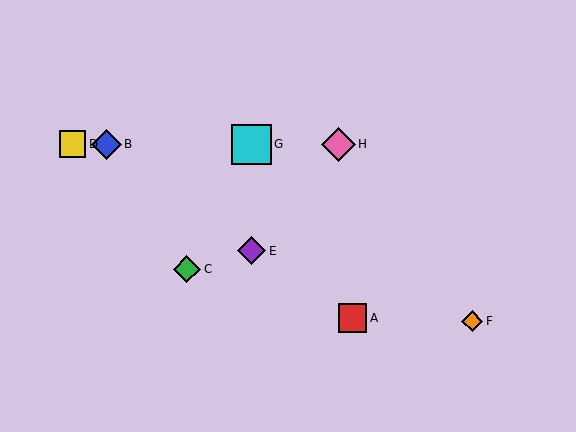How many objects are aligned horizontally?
4 objects (B, D, G, H) are aligned horizontally.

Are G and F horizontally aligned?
No, G is at y≈144 and F is at y≈321.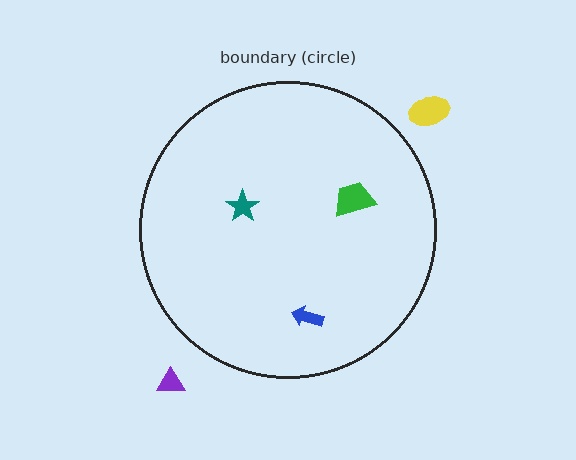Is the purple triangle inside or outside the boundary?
Outside.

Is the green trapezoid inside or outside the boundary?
Inside.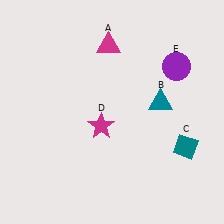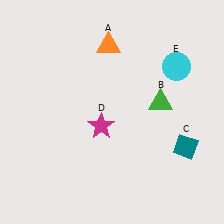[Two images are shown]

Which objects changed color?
A changed from magenta to orange. B changed from teal to green. E changed from purple to cyan.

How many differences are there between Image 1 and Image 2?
There are 3 differences between the two images.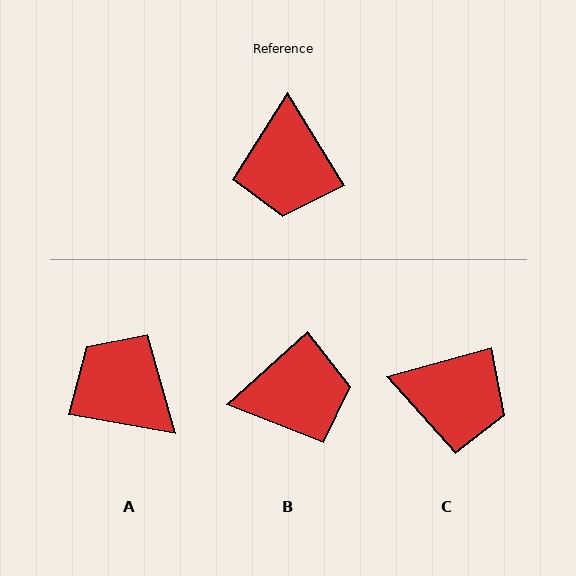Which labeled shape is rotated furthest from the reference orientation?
A, about 132 degrees away.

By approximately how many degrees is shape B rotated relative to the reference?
Approximately 101 degrees counter-clockwise.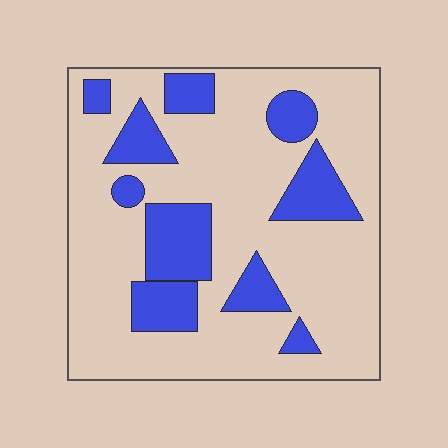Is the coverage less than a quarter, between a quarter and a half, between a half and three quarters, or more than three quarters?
Less than a quarter.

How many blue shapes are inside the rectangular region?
10.